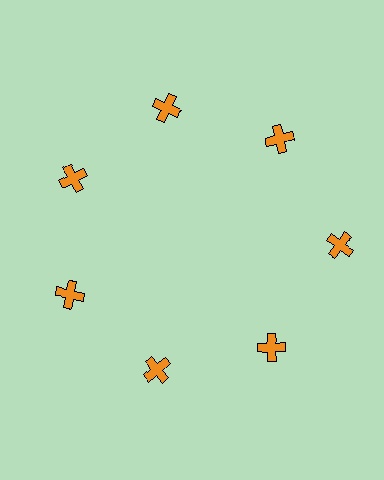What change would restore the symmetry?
The symmetry would be restored by moving it inward, back onto the ring so that all 7 crosses sit at equal angles and equal distance from the center.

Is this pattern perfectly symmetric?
No. The 7 orange crosses are arranged in a ring, but one element near the 3 o'clock position is pushed outward from the center, breaking the 7-fold rotational symmetry.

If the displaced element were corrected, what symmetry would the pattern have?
It would have 7-fold rotational symmetry — the pattern would map onto itself every 51 degrees.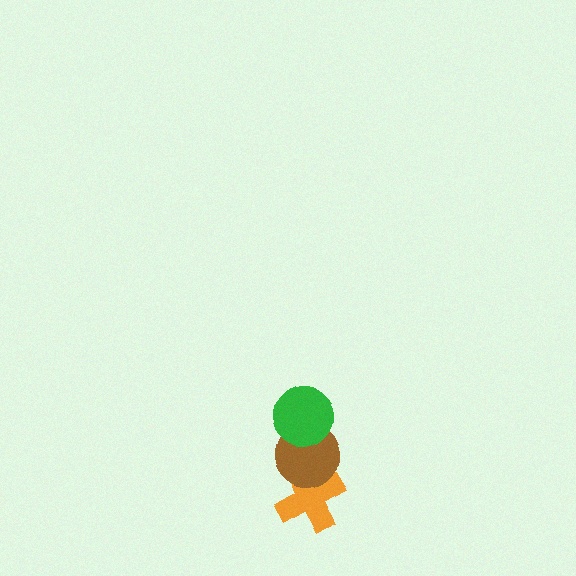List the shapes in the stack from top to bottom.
From top to bottom: the green circle, the brown circle, the orange cross.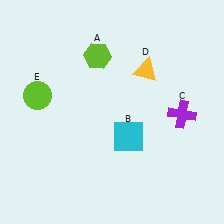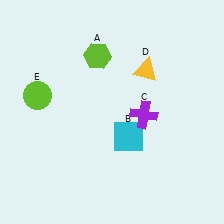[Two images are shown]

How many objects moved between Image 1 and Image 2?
1 object moved between the two images.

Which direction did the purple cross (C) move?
The purple cross (C) moved left.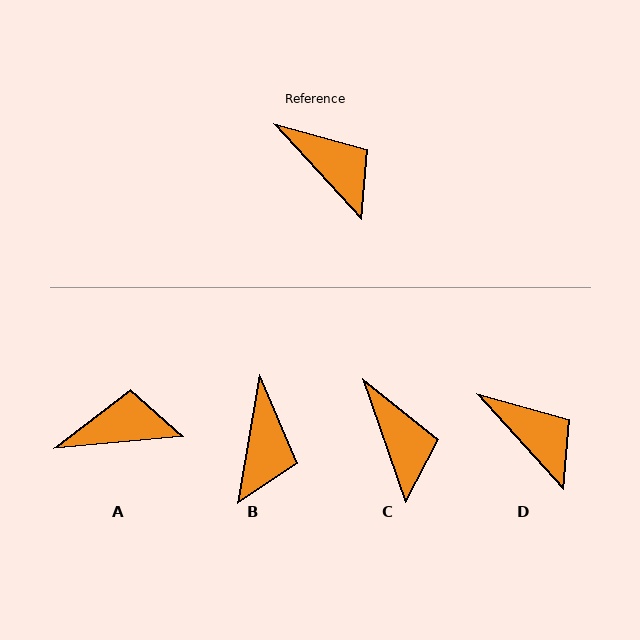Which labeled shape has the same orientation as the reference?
D.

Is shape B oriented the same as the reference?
No, it is off by about 52 degrees.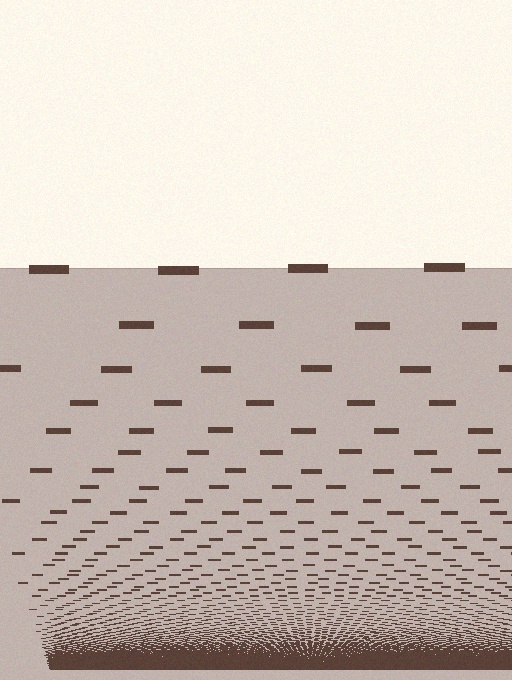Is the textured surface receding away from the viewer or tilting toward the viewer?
The surface appears to tilt toward the viewer. Texture elements get larger and sparser toward the top.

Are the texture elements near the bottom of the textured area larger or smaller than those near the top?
Smaller. The gradient is inverted — elements near the bottom are smaller and denser.